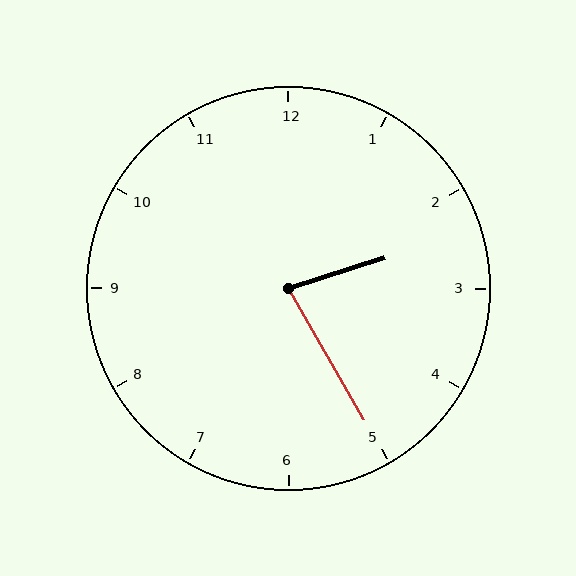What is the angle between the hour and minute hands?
Approximately 78 degrees.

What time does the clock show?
2:25.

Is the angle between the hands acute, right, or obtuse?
It is acute.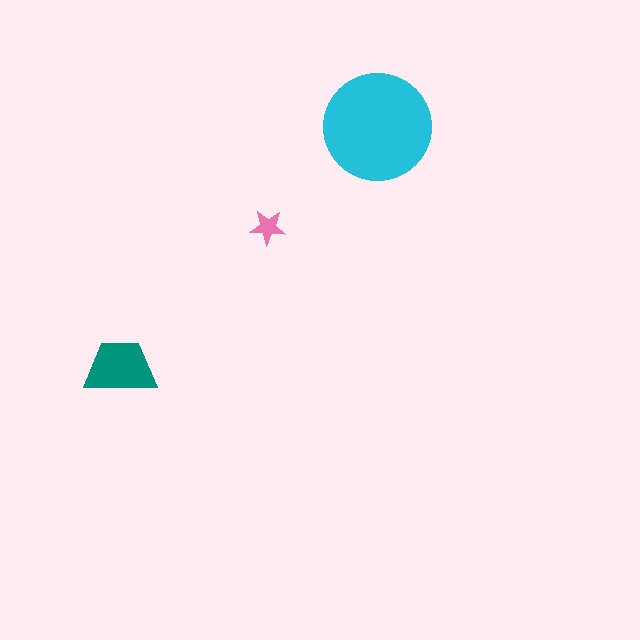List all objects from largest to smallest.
The cyan circle, the teal trapezoid, the pink star.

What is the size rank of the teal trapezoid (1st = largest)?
2nd.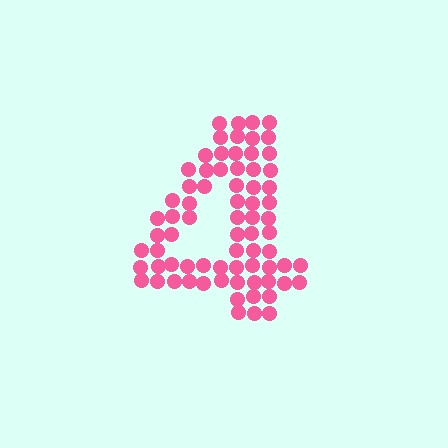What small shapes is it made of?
It is made of small circles.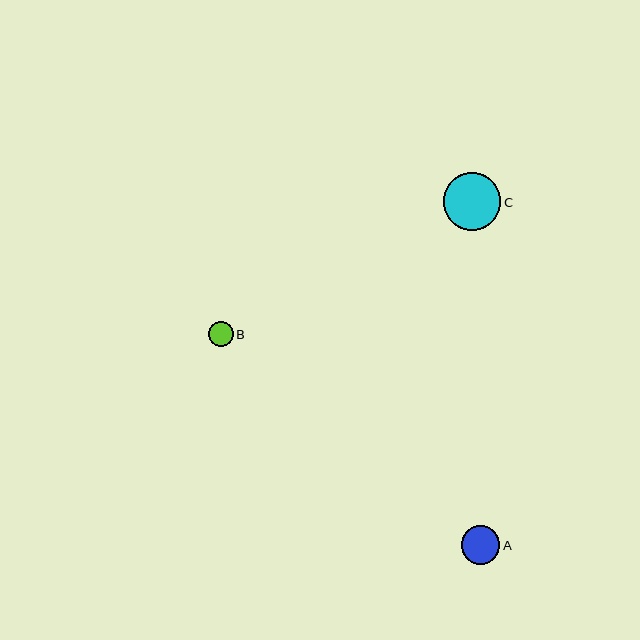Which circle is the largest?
Circle C is the largest with a size of approximately 57 pixels.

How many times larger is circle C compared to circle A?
Circle C is approximately 1.5 times the size of circle A.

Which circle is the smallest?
Circle B is the smallest with a size of approximately 25 pixels.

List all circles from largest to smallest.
From largest to smallest: C, A, B.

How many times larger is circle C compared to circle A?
Circle C is approximately 1.5 times the size of circle A.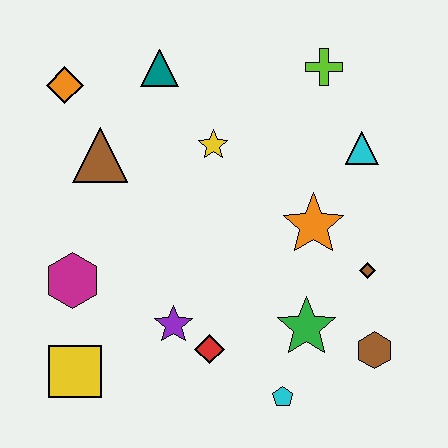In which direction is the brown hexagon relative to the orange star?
The brown hexagon is below the orange star.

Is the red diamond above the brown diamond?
No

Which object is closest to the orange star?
The brown diamond is closest to the orange star.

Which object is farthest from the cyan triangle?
The yellow square is farthest from the cyan triangle.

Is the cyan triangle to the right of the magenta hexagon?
Yes